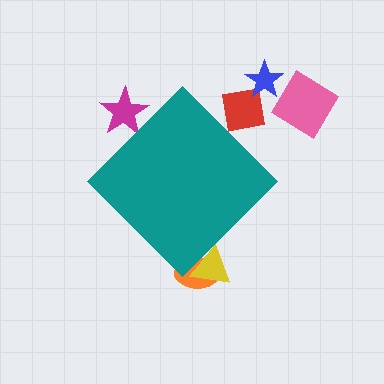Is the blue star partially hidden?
No, the blue star is fully visible.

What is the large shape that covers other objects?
A teal diamond.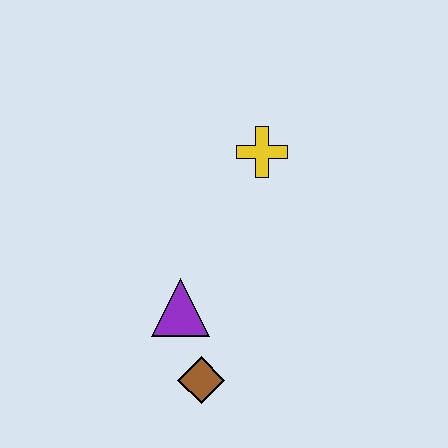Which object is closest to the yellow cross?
The purple triangle is closest to the yellow cross.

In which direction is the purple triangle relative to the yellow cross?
The purple triangle is below the yellow cross.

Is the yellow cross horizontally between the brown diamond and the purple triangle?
No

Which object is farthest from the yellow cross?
The brown diamond is farthest from the yellow cross.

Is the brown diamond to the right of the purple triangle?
Yes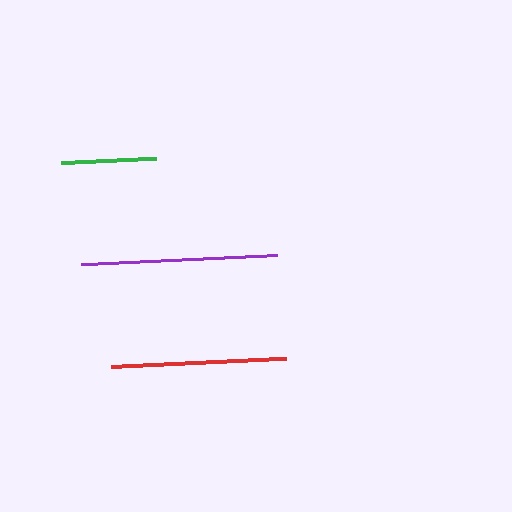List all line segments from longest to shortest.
From longest to shortest: purple, red, green.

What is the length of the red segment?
The red segment is approximately 175 pixels long.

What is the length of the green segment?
The green segment is approximately 95 pixels long.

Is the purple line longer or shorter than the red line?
The purple line is longer than the red line.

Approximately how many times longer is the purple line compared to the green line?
The purple line is approximately 2.1 times the length of the green line.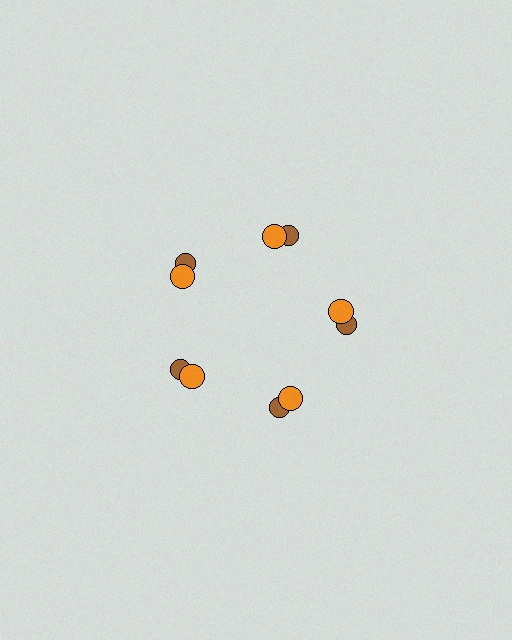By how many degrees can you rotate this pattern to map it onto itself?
The pattern maps onto itself every 72 degrees of rotation.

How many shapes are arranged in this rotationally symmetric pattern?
There are 10 shapes, arranged in 5 groups of 2.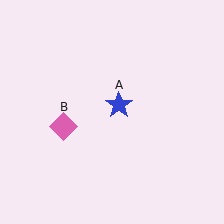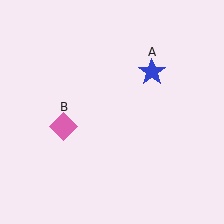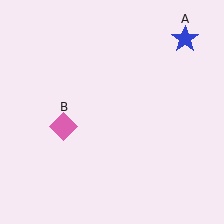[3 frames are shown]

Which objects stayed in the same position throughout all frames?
Pink diamond (object B) remained stationary.